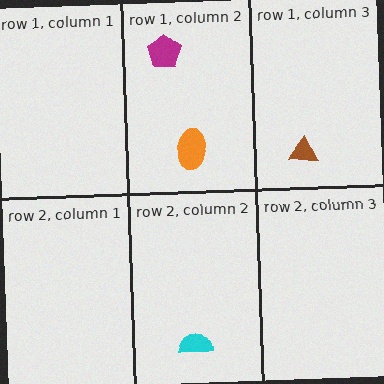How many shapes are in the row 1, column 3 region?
1.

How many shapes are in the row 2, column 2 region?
1.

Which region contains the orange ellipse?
The row 1, column 2 region.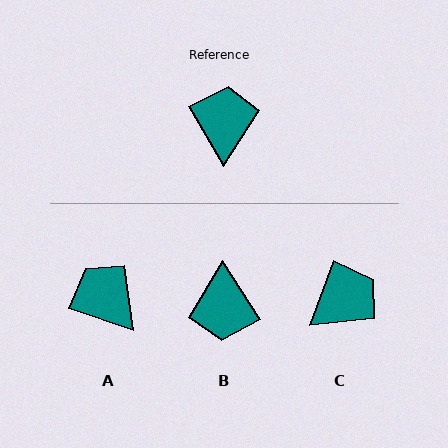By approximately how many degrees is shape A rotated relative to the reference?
Approximately 41 degrees counter-clockwise.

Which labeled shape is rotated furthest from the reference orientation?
B, about 178 degrees away.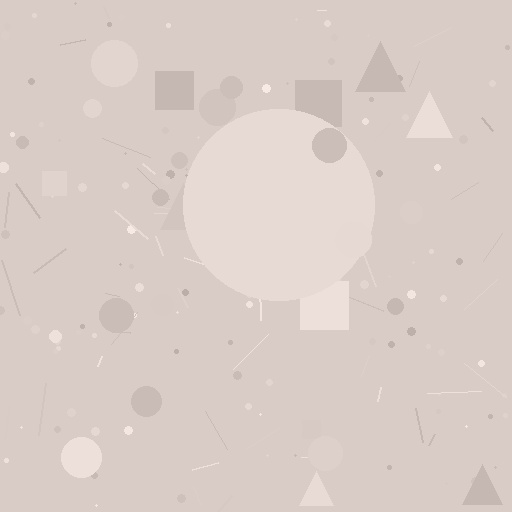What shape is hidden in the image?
A circle is hidden in the image.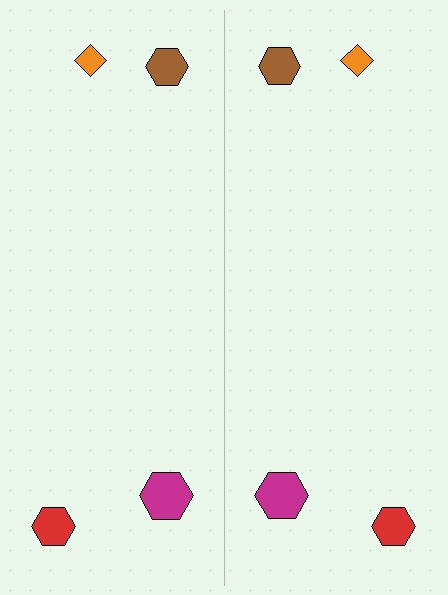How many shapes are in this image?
There are 8 shapes in this image.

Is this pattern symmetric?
Yes, this pattern has bilateral (reflection) symmetry.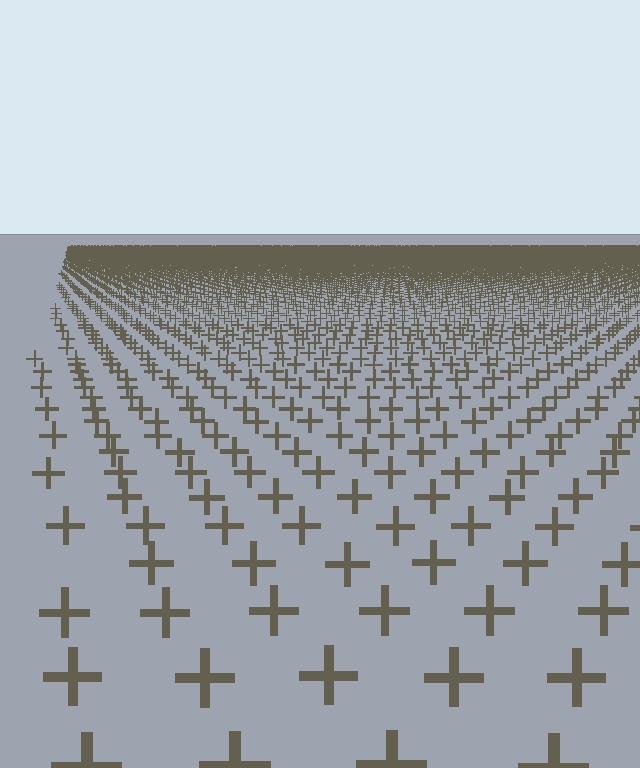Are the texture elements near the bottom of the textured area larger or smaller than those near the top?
Larger. Near the bottom, elements are closer to the viewer and appear at a bigger on-screen size.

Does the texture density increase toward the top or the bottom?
Density increases toward the top.